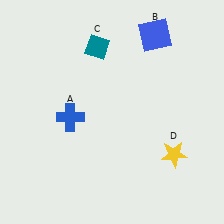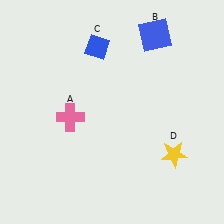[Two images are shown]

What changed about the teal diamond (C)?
In Image 1, C is teal. In Image 2, it changed to blue.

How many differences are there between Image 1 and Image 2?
There are 2 differences between the two images.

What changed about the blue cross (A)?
In Image 1, A is blue. In Image 2, it changed to pink.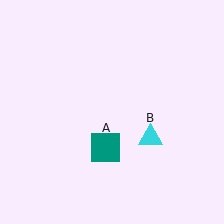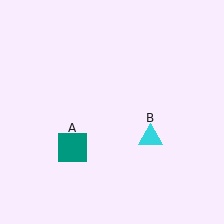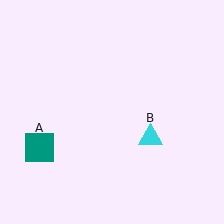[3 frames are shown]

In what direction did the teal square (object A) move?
The teal square (object A) moved left.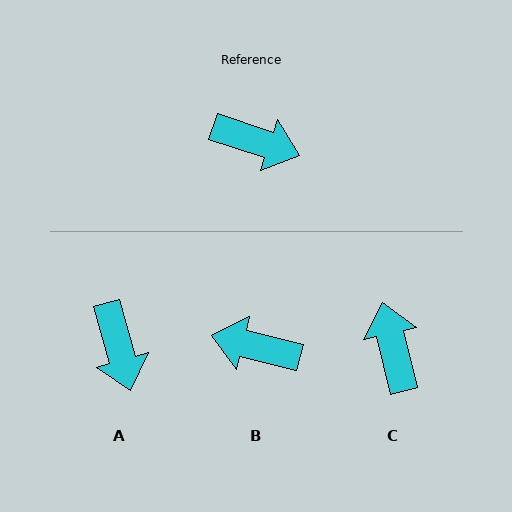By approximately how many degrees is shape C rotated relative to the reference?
Approximately 122 degrees counter-clockwise.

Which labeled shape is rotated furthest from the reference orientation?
B, about 175 degrees away.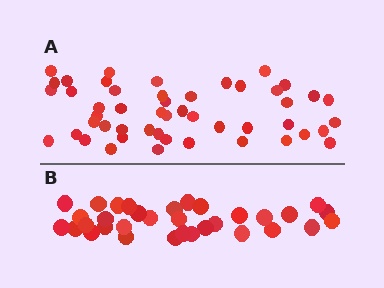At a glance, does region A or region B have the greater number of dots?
Region A (the top region) has more dots.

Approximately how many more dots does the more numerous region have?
Region A has approximately 15 more dots than region B.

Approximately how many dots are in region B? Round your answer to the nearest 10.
About 30 dots. (The exact count is 33, which rounds to 30.)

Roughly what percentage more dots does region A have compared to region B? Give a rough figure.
About 50% more.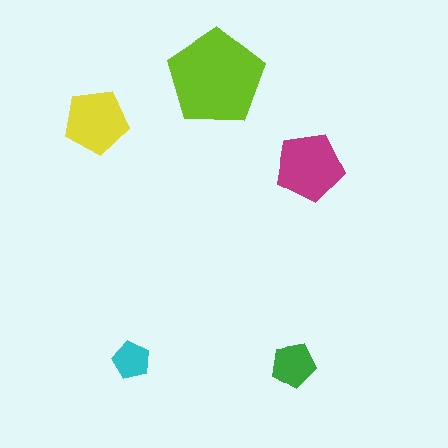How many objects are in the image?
There are 5 objects in the image.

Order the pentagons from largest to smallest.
the lime one, the magenta one, the yellow one, the green one, the cyan one.